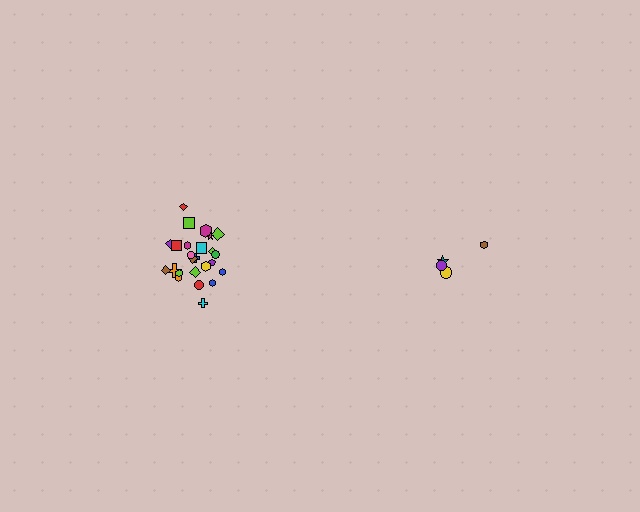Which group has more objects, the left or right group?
The left group.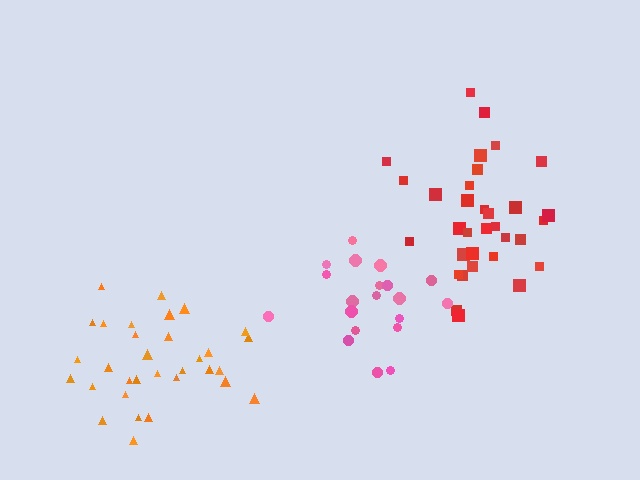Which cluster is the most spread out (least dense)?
Pink.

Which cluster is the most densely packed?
Red.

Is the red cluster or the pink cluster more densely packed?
Red.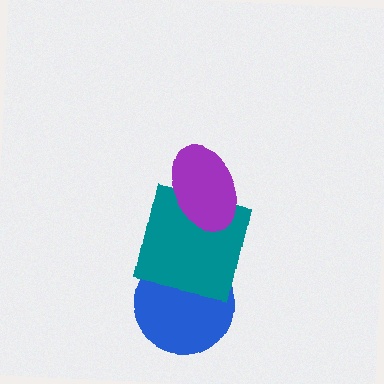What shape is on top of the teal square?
The purple ellipse is on top of the teal square.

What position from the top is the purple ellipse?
The purple ellipse is 1st from the top.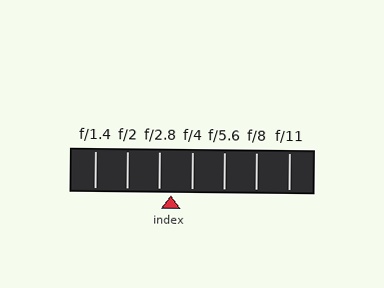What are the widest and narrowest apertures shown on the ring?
The widest aperture shown is f/1.4 and the narrowest is f/11.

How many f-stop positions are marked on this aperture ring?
There are 7 f-stop positions marked.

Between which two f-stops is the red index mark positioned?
The index mark is between f/2.8 and f/4.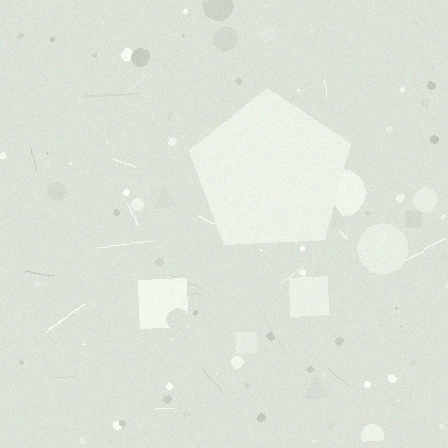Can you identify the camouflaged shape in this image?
The camouflaged shape is a pentagon.